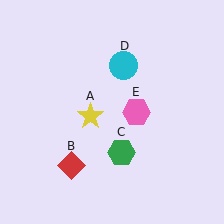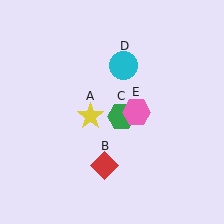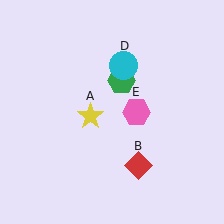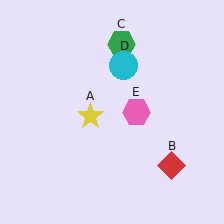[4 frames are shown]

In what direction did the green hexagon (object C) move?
The green hexagon (object C) moved up.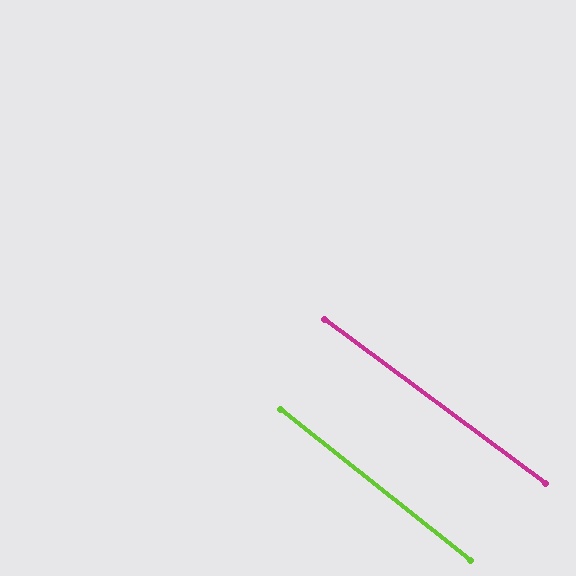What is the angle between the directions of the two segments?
Approximately 2 degrees.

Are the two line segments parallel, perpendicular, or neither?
Parallel — their directions differ by only 1.9°.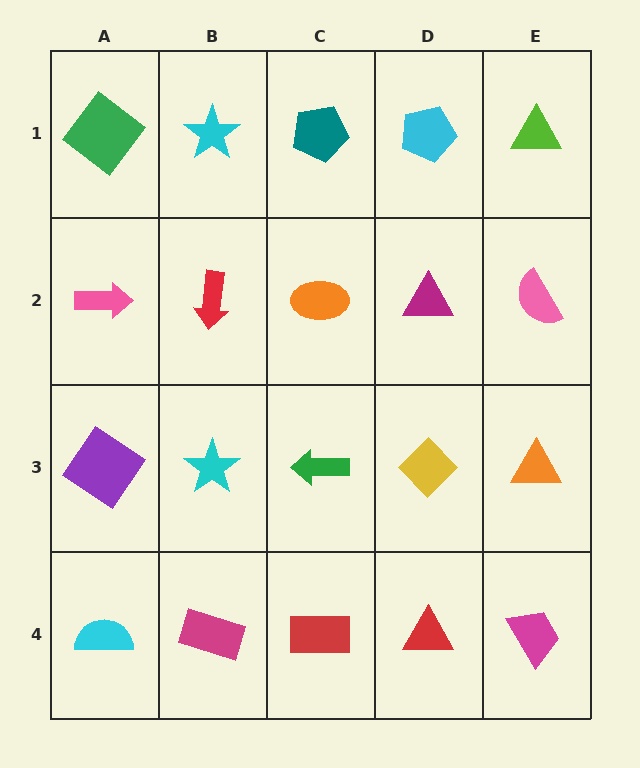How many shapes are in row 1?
5 shapes.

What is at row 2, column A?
A pink arrow.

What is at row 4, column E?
A magenta trapezoid.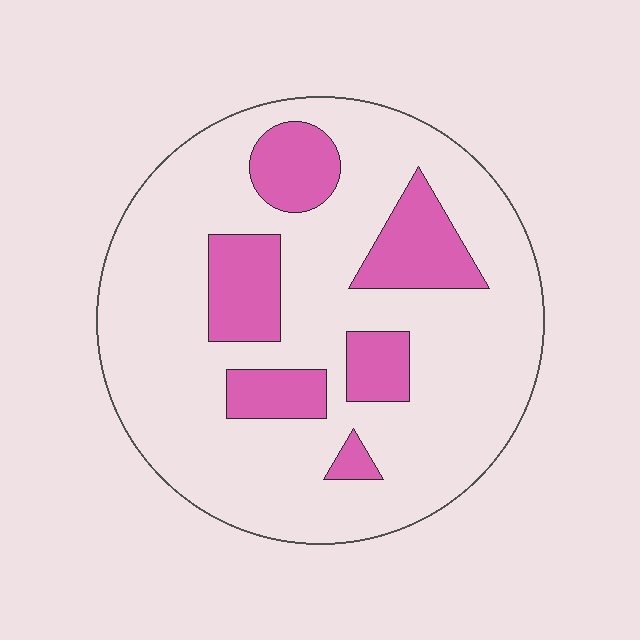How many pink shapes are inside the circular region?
6.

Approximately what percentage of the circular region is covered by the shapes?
Approximately 20%.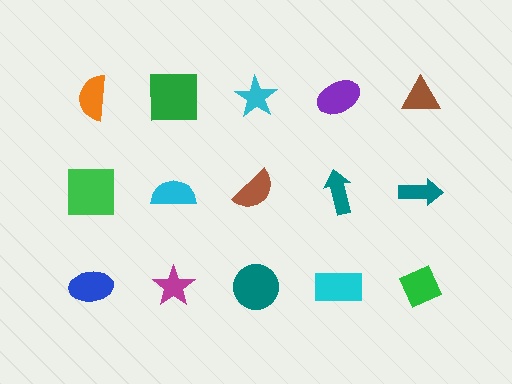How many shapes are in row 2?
5 shapes.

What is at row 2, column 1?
A green square.